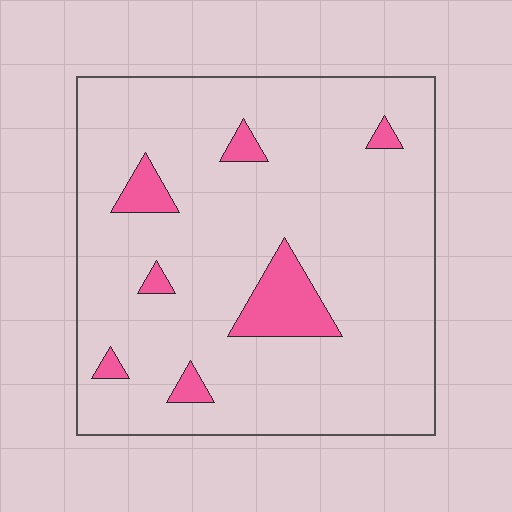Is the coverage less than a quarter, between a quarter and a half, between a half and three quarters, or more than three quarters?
Less than a quarter.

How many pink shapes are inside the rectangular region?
7.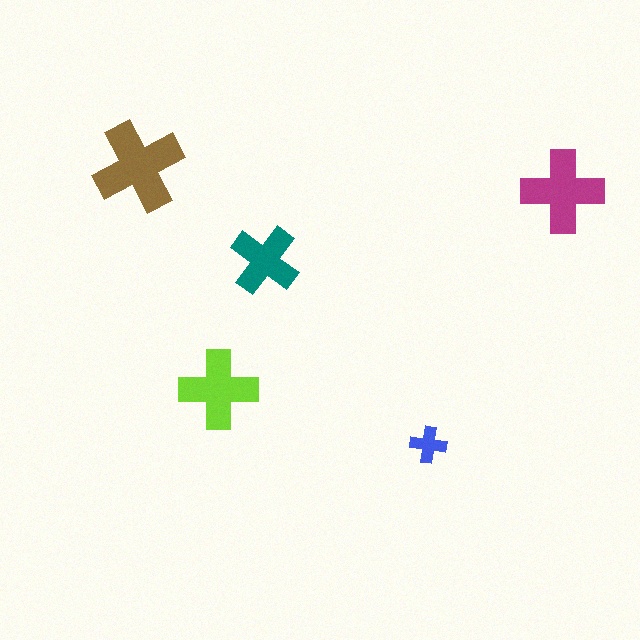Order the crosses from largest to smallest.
the brown one, the magenta one, the lime one, the teal one, the blue one.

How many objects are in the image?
There are 5 objects in the image.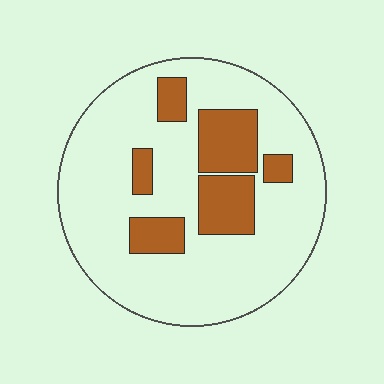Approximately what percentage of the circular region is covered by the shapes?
Approximately 20%.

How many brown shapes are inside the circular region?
6.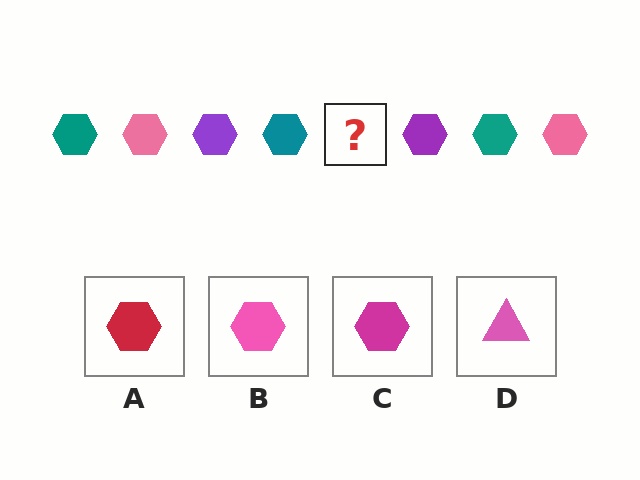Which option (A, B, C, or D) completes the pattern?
B.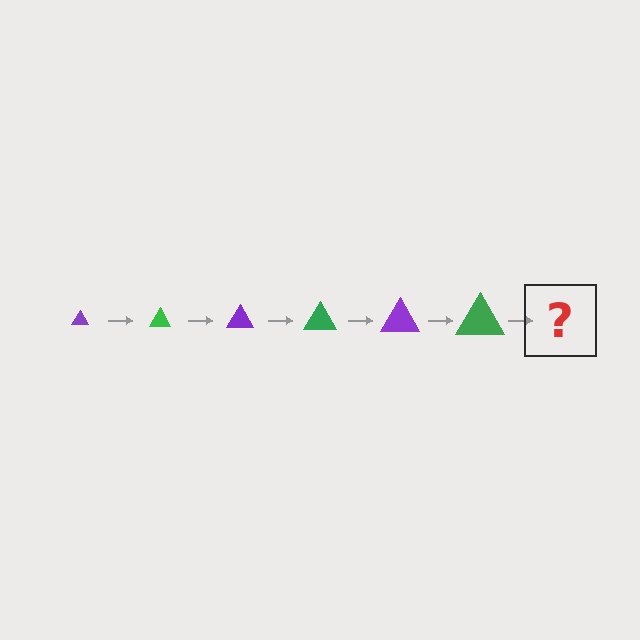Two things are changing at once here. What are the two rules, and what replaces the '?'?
The two rules are that the triangle grows larger each step and the color cycles through purple and green. The '?' should be a purple triangle, larger than the previous one.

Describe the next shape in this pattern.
It should be a purple triangle, larger than the previous one.